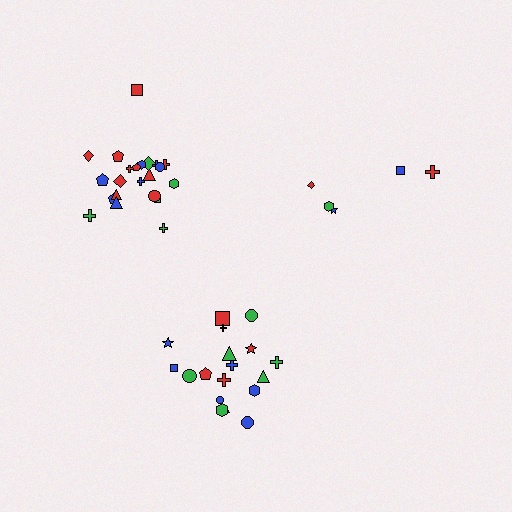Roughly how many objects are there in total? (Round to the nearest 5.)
Roughly 45 objects in total.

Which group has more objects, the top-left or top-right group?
The top-left group.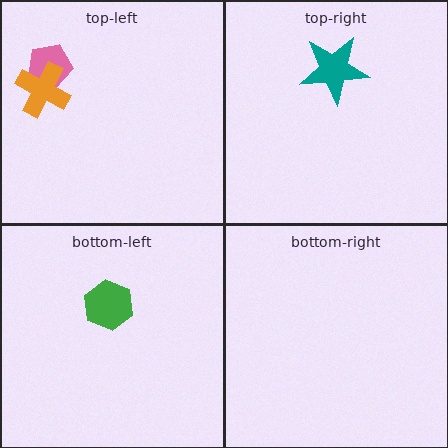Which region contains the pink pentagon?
The top-left region.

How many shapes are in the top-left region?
2.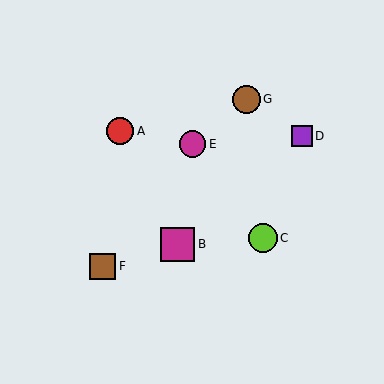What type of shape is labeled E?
Shape E is a magenta circle.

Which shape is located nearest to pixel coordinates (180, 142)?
The magenta circle (labeled E) at (192, 144) is nearest to that location.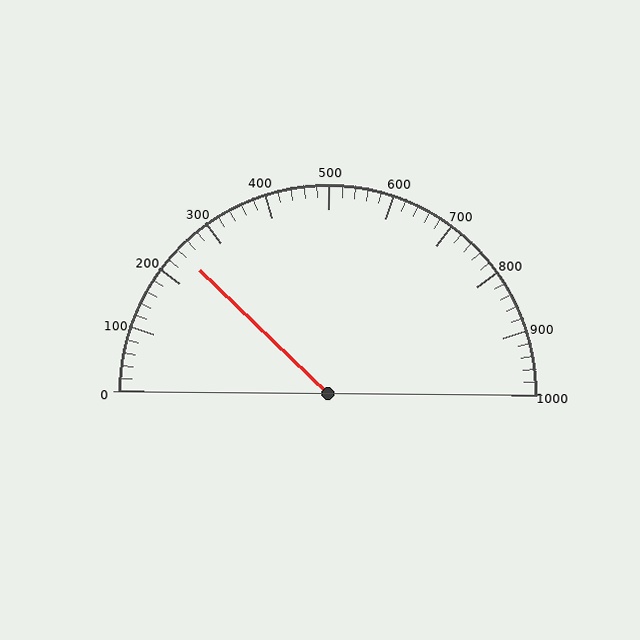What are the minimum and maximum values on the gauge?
The gauge ranges from 0 to 1000.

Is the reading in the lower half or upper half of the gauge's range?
The reading is in the lower half of the range (0 to 1000).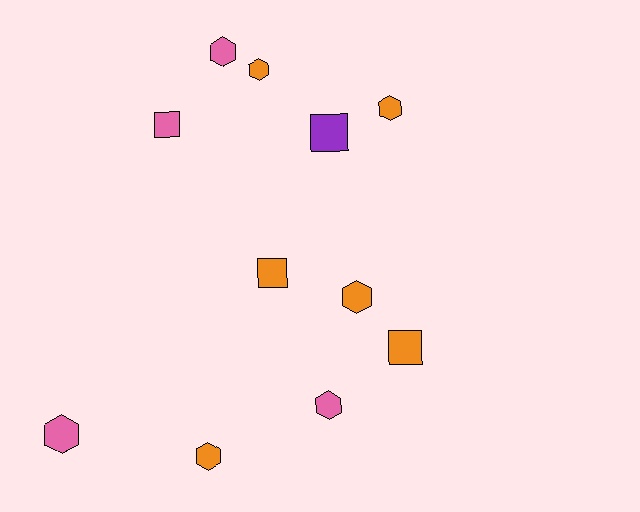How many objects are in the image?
There are 11 objects.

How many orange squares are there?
There are 2 orange squares.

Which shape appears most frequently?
Hexagon, with 7 objects.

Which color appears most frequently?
Orange, with 6 objects.